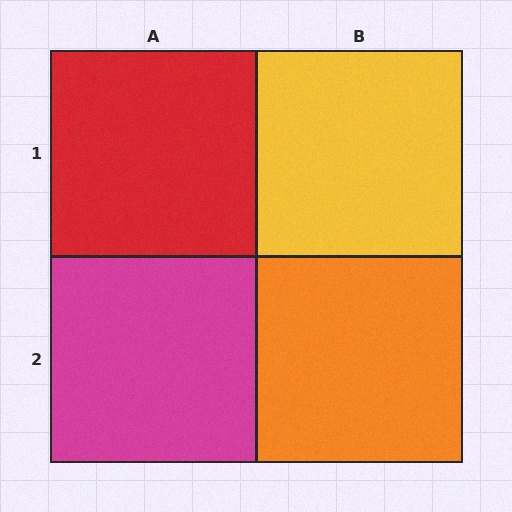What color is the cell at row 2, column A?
Magenta.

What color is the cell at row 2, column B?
Orange.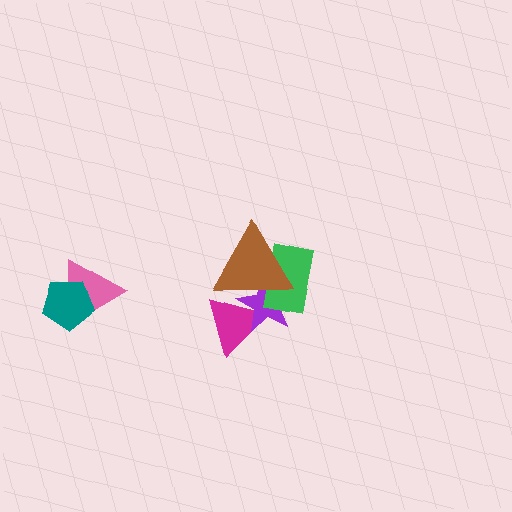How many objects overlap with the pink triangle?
1 object overlaps with the pink triangle.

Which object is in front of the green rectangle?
The brown triangle is in front of the green rectangle.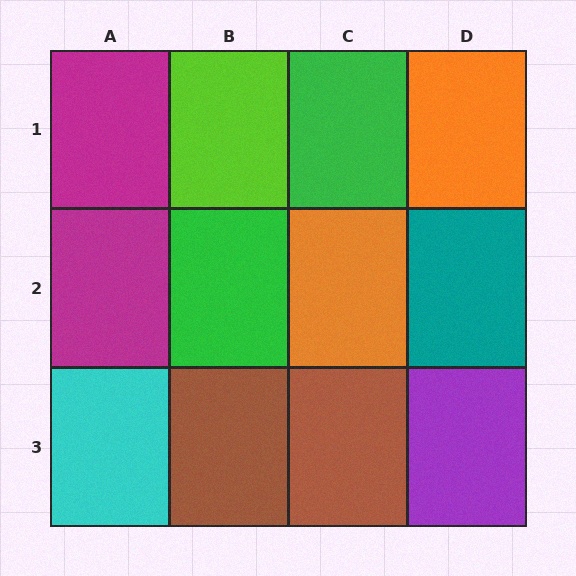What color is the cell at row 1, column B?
Lime.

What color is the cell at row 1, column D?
Orange.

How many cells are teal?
1 cell is teal.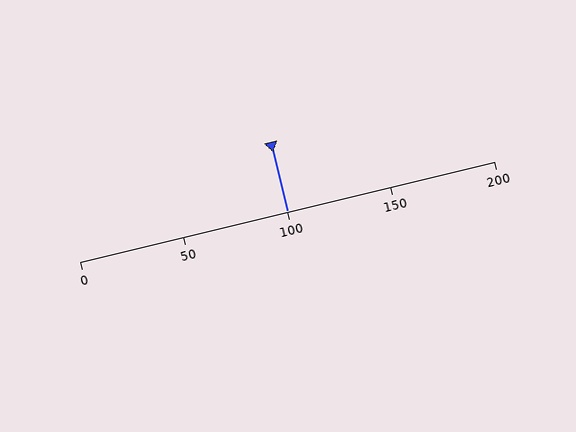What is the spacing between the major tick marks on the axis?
The major ticks are spaced 50 apart.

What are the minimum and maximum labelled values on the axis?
The axis runs from 0 to 200.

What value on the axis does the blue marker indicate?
The marker indicates approximately 100.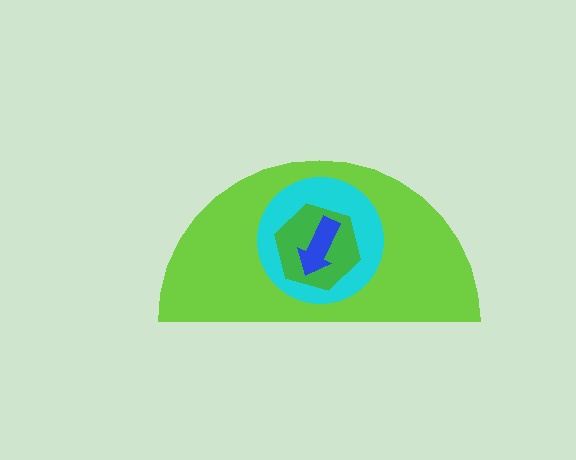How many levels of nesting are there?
4.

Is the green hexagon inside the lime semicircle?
Yes.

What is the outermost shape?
The lime semicircle.